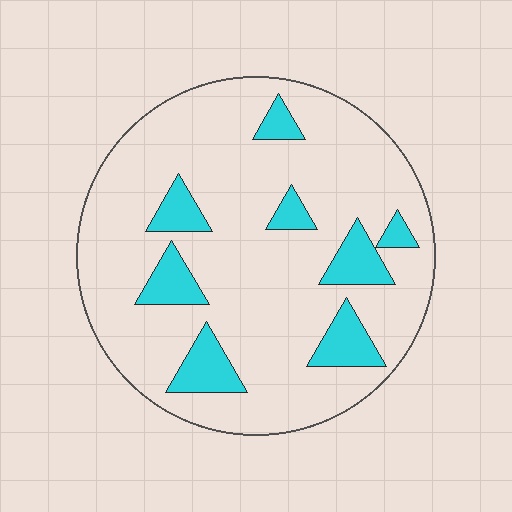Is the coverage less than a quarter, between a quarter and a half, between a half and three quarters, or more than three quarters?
Less than a quarter.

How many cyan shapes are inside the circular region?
8.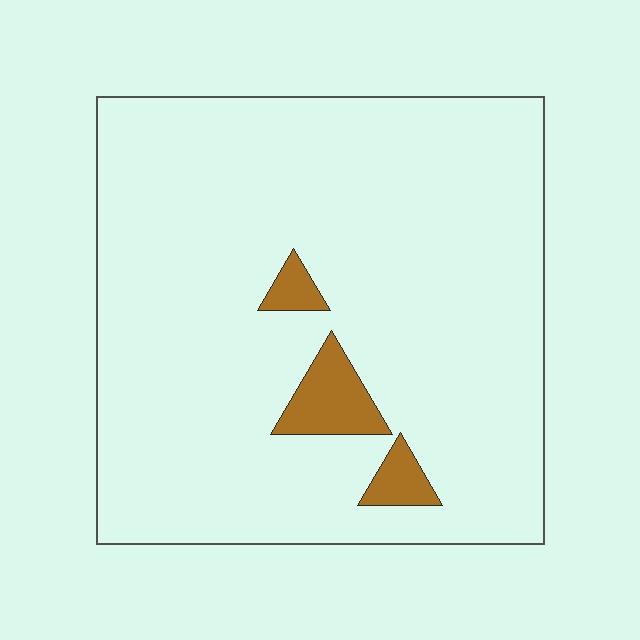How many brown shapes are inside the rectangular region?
3.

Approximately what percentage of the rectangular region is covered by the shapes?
Approximately 5%.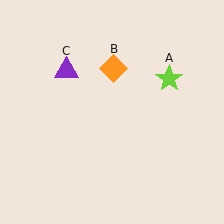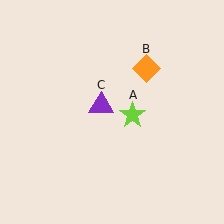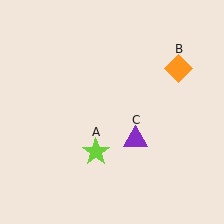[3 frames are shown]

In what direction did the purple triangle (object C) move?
The purple triangle (object C) moved down and to the right.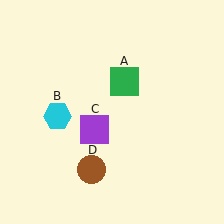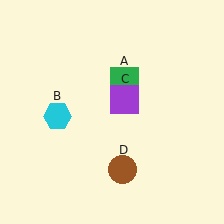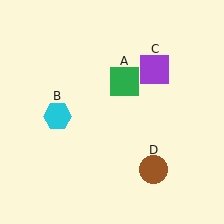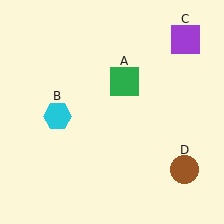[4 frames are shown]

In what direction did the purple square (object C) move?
The purple square (object C) moved up and to the right.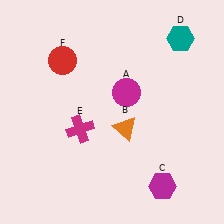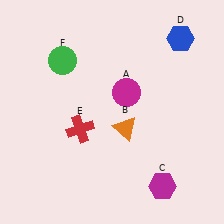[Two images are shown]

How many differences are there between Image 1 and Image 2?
There are 3 differences between the two images.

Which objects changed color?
D changed from teal to blue. E changed from magenta to red. F changed from red to green.